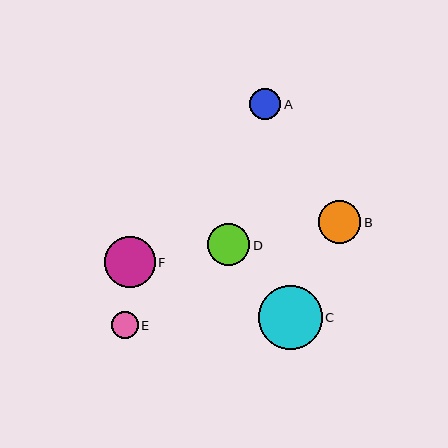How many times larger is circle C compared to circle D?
Circle C is approximately 1.5 times the size of circle D.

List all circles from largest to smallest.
From largest to smallest: C, F, D, B, A, E.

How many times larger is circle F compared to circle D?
Circle F is approximately 1.2 times the size of circle D.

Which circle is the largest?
Circle C is the largest with a size of approximately 64 pixels.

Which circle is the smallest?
Circle E is the smallest with a size of approximately 26 pixels.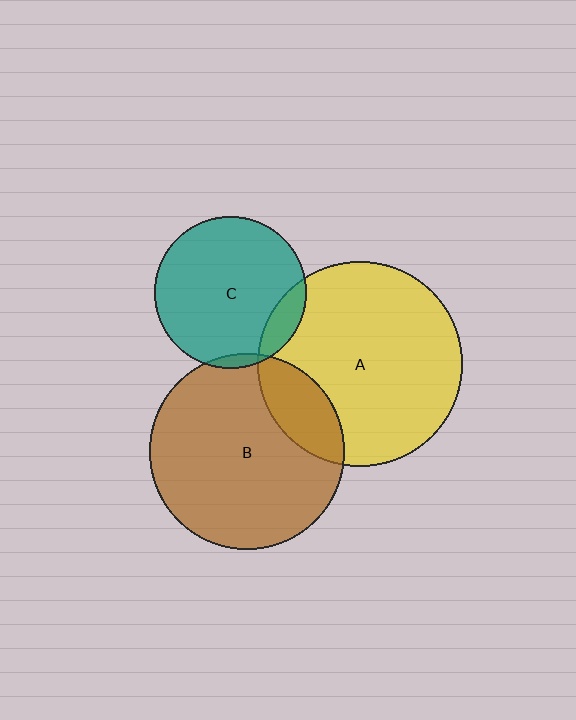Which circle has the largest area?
Circle A (yellow).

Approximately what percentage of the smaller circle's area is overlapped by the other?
Approximately 5%.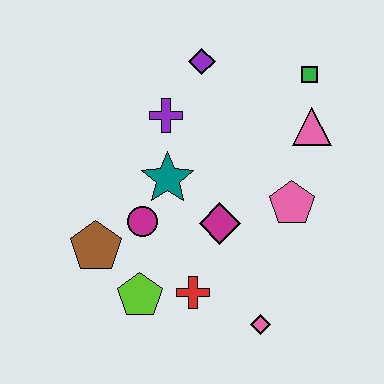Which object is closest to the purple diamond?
The purple cross is closest to the purple diamond.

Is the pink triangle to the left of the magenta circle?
No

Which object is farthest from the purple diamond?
The pink diamond is farthest from the purple diamond.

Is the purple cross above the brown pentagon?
Yes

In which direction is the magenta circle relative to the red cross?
The magenta circle is above the red cross.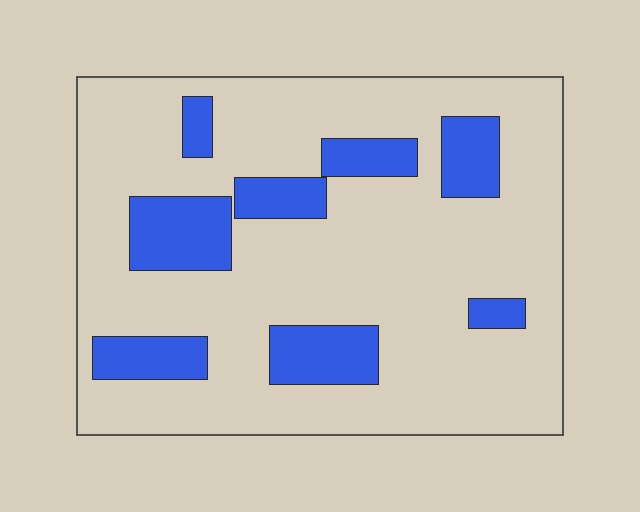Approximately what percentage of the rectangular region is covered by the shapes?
Approximately 20%.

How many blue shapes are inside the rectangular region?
8.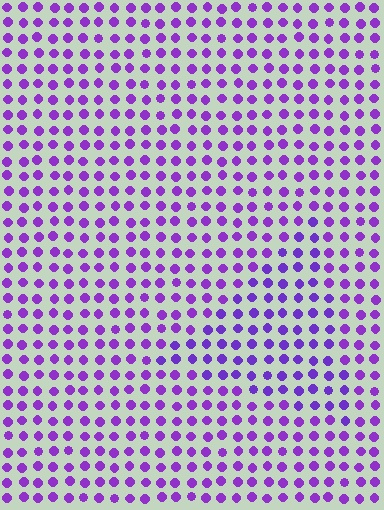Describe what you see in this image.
The image is filled with small purple elements in a uniform arrangement. A triangle-shaped region is visible where the elements are tinted to a slightly different hue, forming a subtle color boundary.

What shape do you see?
I see a triangle.